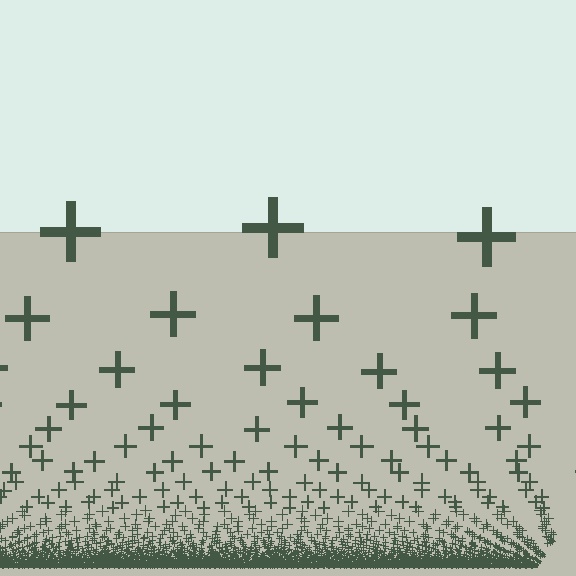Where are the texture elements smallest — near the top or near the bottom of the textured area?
Near the bottom.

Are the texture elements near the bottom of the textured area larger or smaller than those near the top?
Smaller. The gradient is inverted — elements near the bottom are smaller and denser.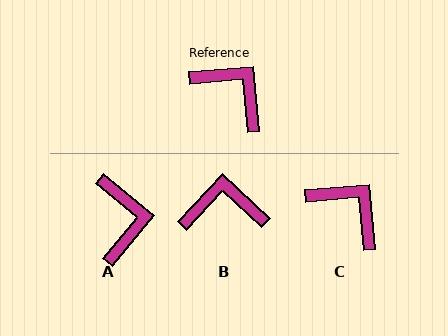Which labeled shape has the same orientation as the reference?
C.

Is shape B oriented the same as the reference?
No, it is off by about 42 degrees.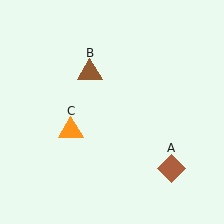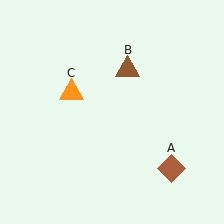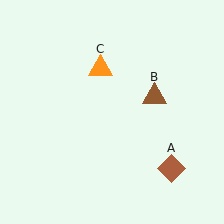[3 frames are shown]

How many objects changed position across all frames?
2 objects changed position: brown triangle (object B), orange triangle (object C).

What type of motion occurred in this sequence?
The brown triangle (object B), orange triangle (object C) rotated clockwise around the center of the scene.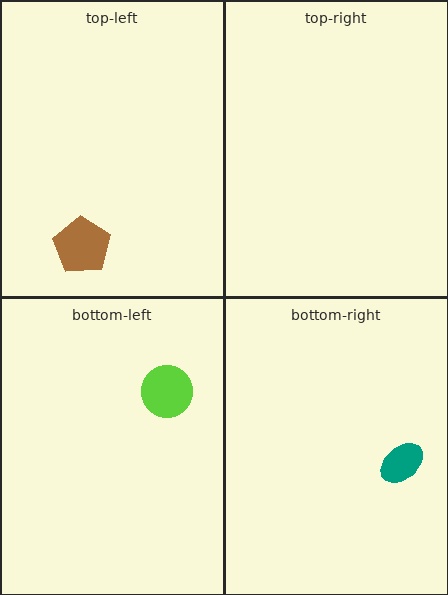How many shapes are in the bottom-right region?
1.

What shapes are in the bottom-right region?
The teal ellipse.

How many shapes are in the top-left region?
1.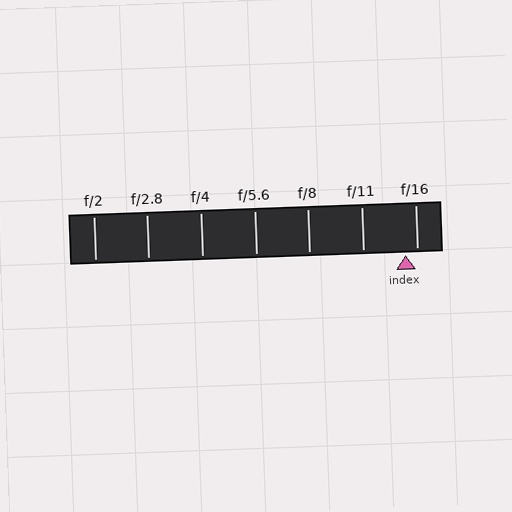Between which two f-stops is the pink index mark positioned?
The index mark is between f/11 and f/16.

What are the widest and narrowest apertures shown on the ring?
The widest aperture shown is f/2 and the narrowest is f/16.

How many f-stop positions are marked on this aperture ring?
There are 7 f-stop positions marked.